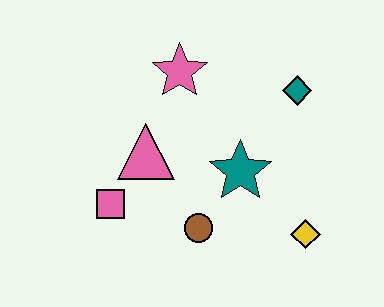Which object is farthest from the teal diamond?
The pink square is farthest from the teal diamond.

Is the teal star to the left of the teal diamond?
Yes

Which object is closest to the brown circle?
The teal star is closest to the brown circle.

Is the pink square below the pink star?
Yes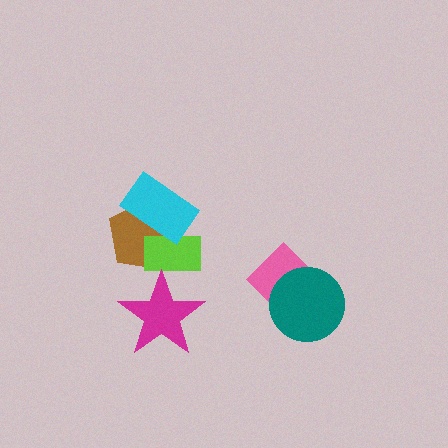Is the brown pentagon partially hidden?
Yes, it is partially covered by another shape.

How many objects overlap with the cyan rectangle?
2 objects overlap with the cyan rectangle.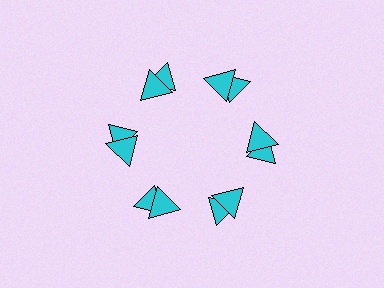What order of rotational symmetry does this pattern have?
This pattern has 6-fold rotational symmetry.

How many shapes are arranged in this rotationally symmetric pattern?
There are 12 shapes, arranged in 6 groups of 2.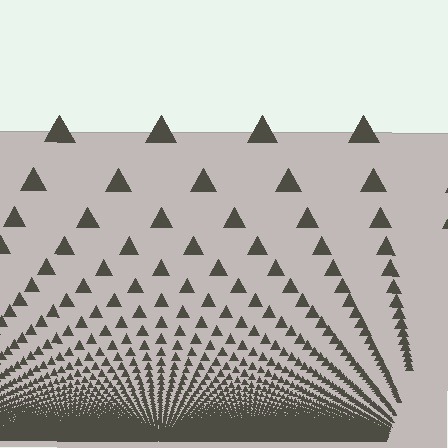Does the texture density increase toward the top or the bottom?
Density increases toward the bottom.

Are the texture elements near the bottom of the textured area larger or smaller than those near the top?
Smaller. The gradient is inverted — elements near the bottom are smaller and denser.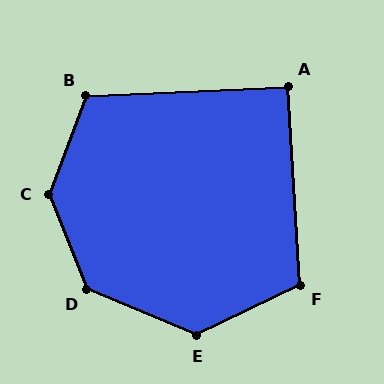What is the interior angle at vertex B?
Approximately 113 degrees (obtuse).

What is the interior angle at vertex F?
Approximately 112 degrees (obtuse).